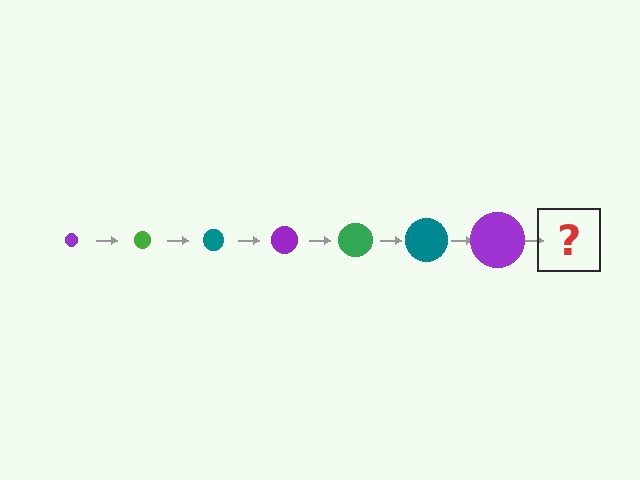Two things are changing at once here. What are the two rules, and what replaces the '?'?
The two rules are that the circle grows larger each step and the color cycles through purple, green, and teal. The '?' should be a green circle, larger than the previous one.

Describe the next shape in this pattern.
It should be a green circle, larger than the previous one.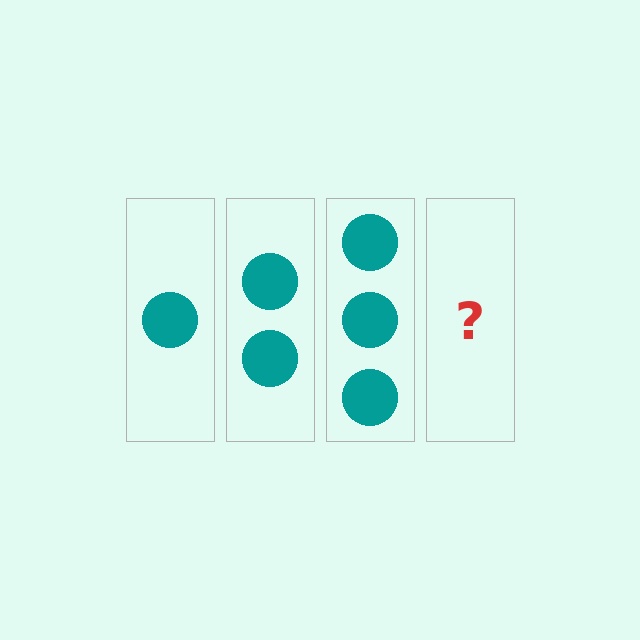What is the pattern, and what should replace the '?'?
The pattern is that each step adds one more circle. The '?' should be 4 circles.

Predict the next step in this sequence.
The next step is 4 circles.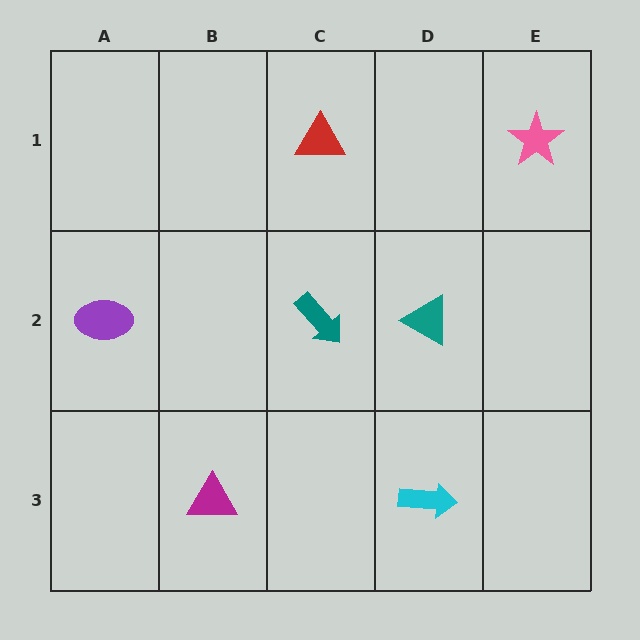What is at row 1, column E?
A pink star.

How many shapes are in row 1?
2 shapes.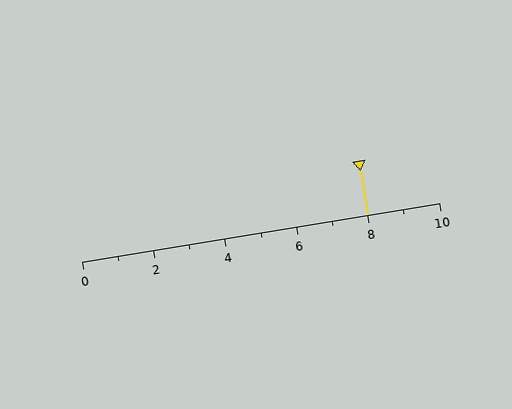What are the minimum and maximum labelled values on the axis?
The axis runs from 0 to 10.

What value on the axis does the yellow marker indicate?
The marker indicates approximately 8.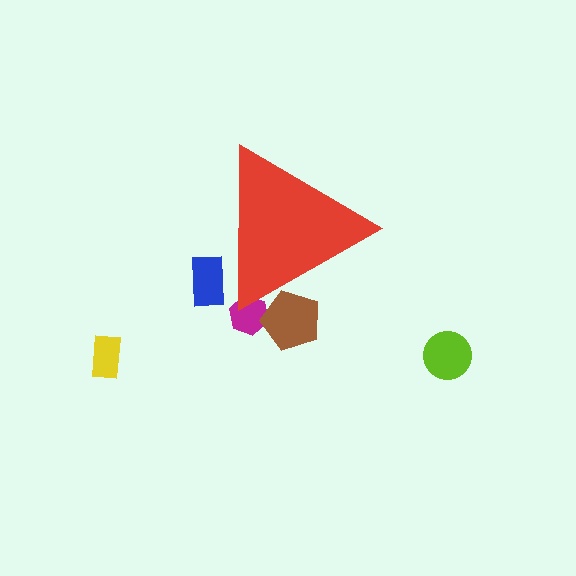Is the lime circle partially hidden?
No, the lime circle is fully visible.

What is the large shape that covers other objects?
A red triangle.